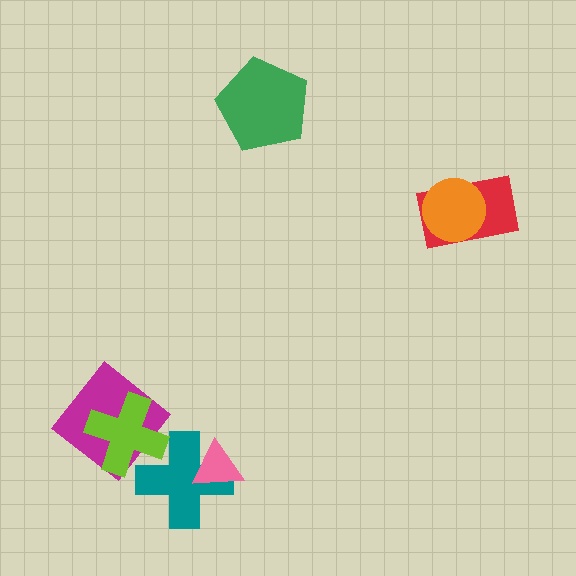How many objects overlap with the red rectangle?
1 object overlaps with the red rectangle.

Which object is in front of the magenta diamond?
The lime cross is in front of the magenta diamond.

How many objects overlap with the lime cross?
2 objects overlap with the lime cross.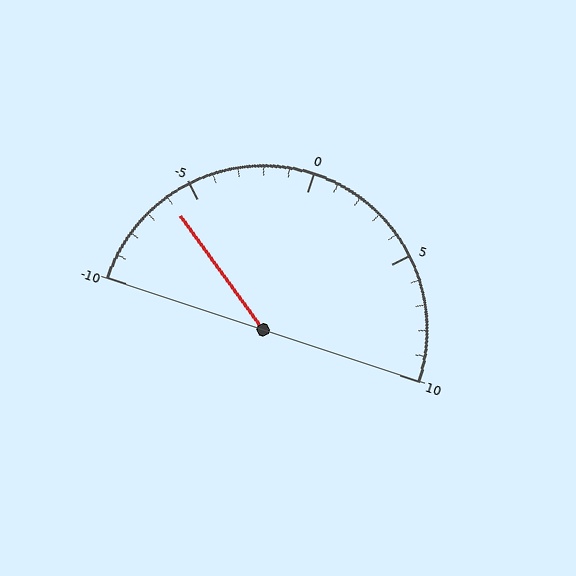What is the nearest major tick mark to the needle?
The nearest major tick mark is -5.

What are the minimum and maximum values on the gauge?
The gauge ranges from -10 to 10.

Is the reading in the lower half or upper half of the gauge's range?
The reading is in the lower half of the range (-10 to 10).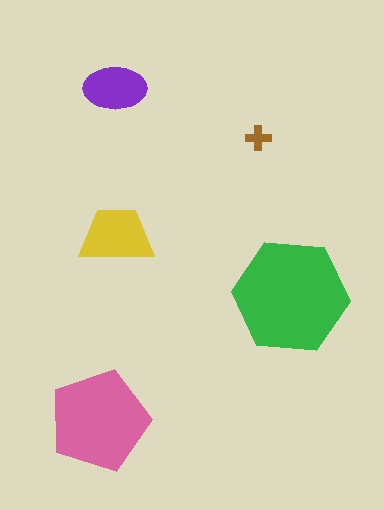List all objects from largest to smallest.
The green hexagon, the pink pentagon, the yellow trapezoid, the purple ellipse, the brown cross.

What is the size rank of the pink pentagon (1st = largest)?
2nd.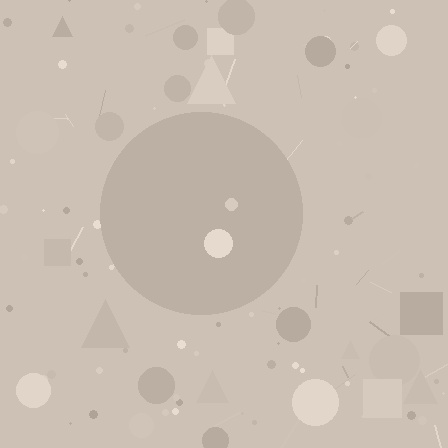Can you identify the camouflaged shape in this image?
The camouflaged shape is a circle.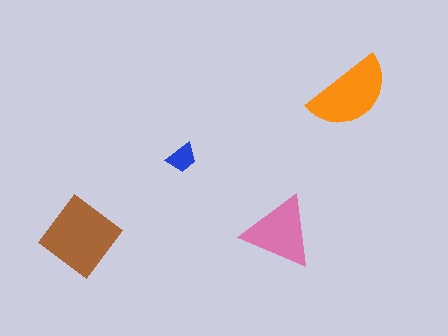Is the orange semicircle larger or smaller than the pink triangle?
Larger.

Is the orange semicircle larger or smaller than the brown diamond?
Smaller.